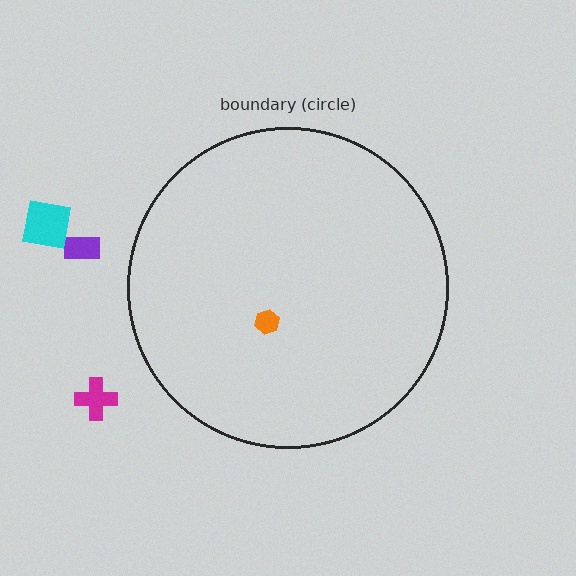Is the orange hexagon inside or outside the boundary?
Inside.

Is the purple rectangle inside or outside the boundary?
Outside.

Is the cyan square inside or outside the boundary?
Outside.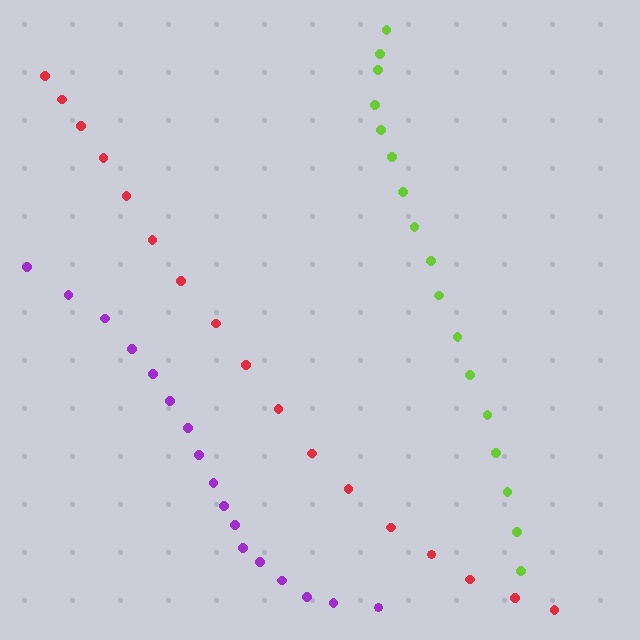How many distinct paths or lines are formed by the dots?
There are 3 distinct paths.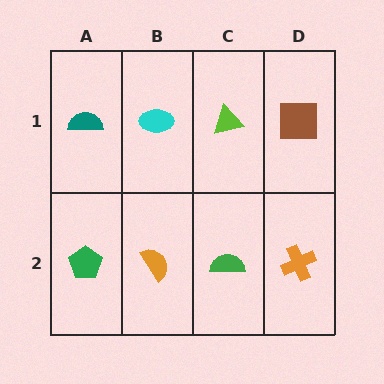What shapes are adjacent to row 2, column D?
A brown square (row 1, column D), a green semicircle (row 2, column C).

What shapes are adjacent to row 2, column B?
A cyan ellipse (row 1, column B), a green pentagon (row 2, column A), a green semicircle (row 2, column C).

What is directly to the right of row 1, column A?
A cyan ellipse.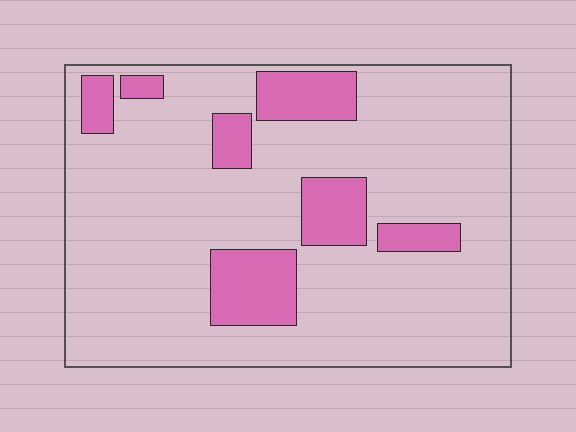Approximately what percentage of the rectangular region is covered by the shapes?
Approximately 20%.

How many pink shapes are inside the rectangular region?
7.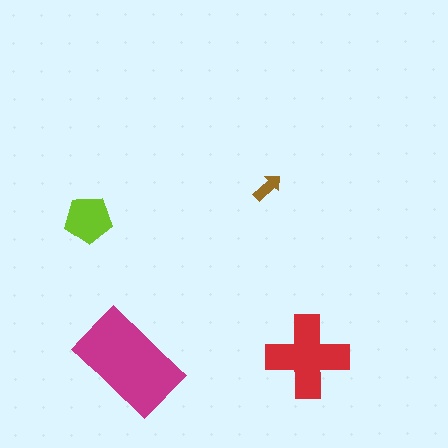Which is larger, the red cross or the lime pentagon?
The red cross.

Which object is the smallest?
The brown arrow.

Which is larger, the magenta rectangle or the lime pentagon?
The magenta rectangle.